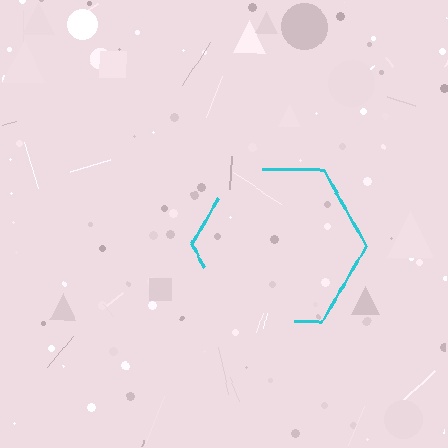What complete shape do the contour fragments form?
The contour fragments form a hexagon.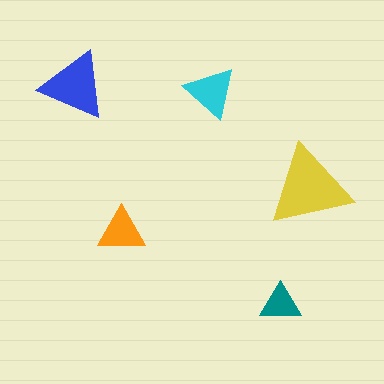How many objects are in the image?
There are 5 objects in the image.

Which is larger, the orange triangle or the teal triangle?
The orange one.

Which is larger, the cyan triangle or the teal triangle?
The cyan one.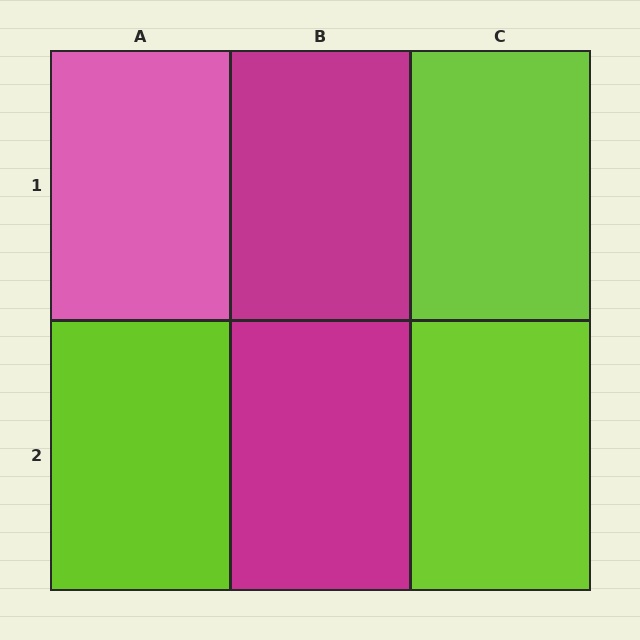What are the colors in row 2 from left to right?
Lime, magenta, lime.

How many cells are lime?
3 cells are lime.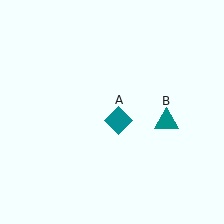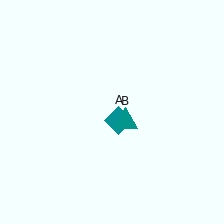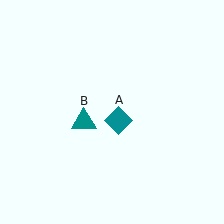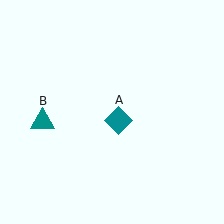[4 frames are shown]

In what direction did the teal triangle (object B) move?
The teal triangle (object B) moved left.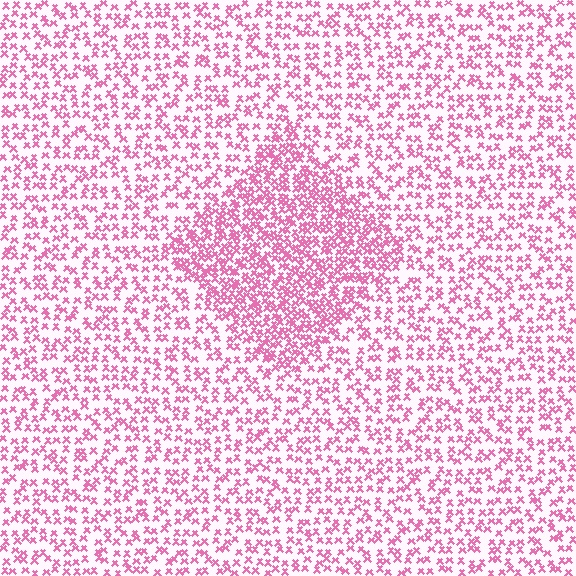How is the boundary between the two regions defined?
The boundary is defined by a change in element density (approximately 2.0x ratio). All elements are the same color, size, and shape.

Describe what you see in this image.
The image contains small pink elements arranged at two different densities. A diamond-shaped region is visible where the elements are more densely packed than the surrounding area.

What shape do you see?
I see a diamond.